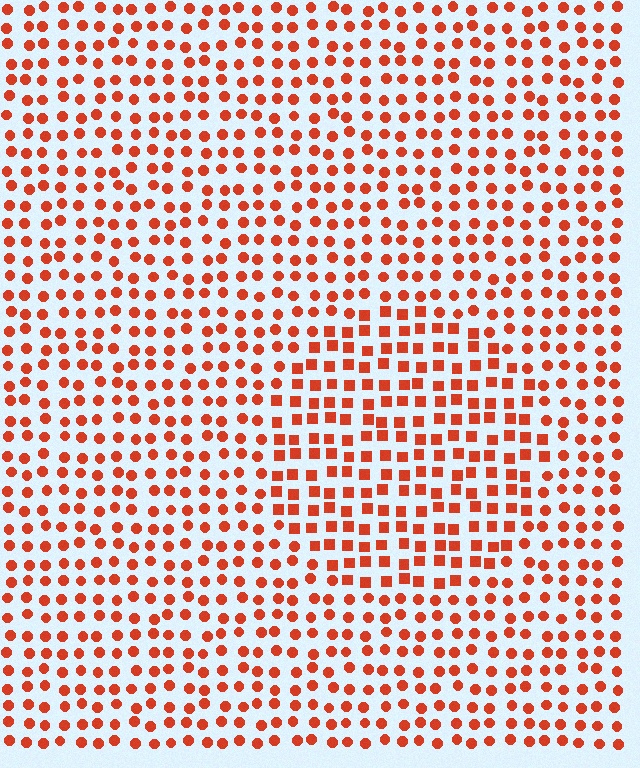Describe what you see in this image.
The image is filled with small red elements arranged in a uniform grid. A circle-shaped region contains squares, while the surrounding area contains circles. The boundary is defined purely by the change in element shape.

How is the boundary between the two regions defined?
The boundary is defined by a change in element shape: squares inside vs. circles outside. All elements share the same color and spacing.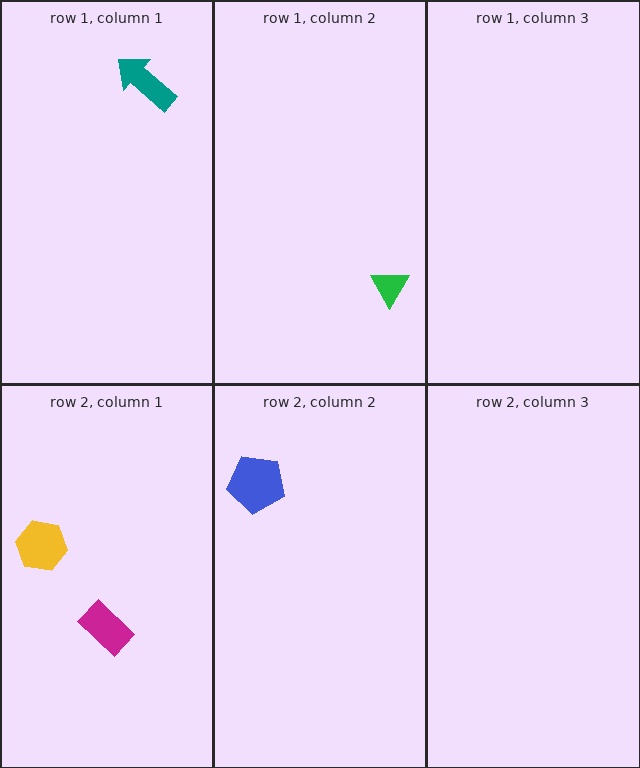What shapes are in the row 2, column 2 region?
The blue pentagon.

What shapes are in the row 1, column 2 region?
The green triangle.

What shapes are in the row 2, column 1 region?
The yellow hexagon, the magenta rectangle.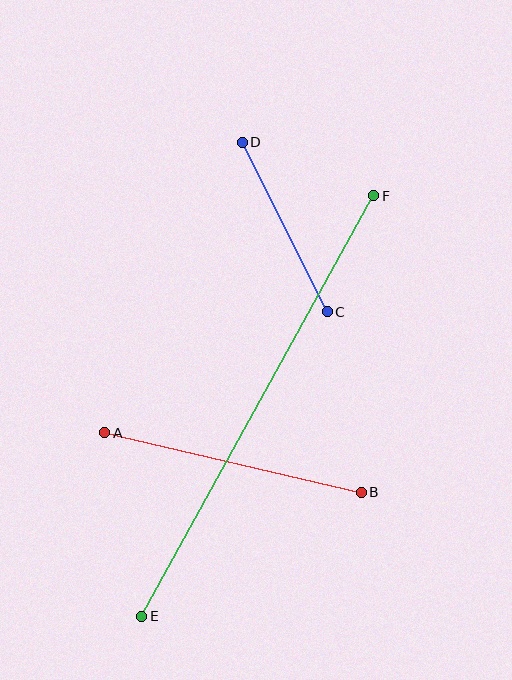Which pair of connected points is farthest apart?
Points E and F are farthest apart.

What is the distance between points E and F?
The distance is approximately 480 pixels.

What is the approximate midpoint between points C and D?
The midpoint is at approximately (285, 227) pixels.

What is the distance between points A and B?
The distance is approximately 263 pixels.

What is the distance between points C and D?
The distance is approximately 189 pixels.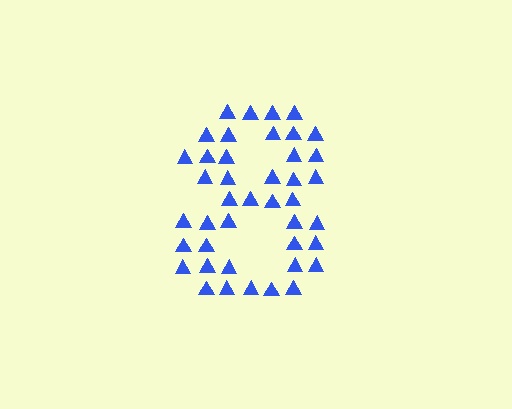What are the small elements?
The small elements are triangles.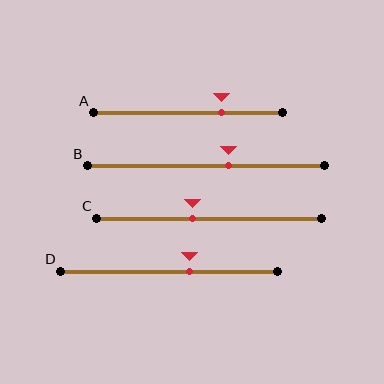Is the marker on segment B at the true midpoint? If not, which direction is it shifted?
No, the marker on segment B is shifted to the right by about 9% of the segment length.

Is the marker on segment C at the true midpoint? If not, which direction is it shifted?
No, the marker on segment C is shifted to the left by about 8% of the segment length.